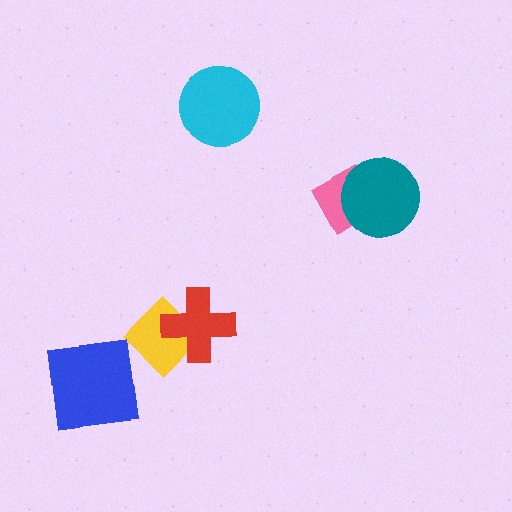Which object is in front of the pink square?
The teal circle is in front of the pink square.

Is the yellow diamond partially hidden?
Yes, it is partially covered by another shape.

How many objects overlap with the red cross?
1 object overlaps with the red cross.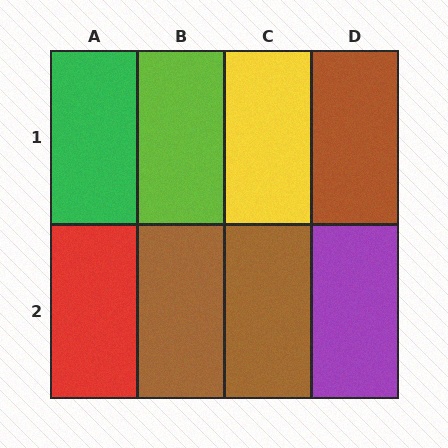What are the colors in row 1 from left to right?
Green, lime, yellow, brown.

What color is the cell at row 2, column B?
Brown.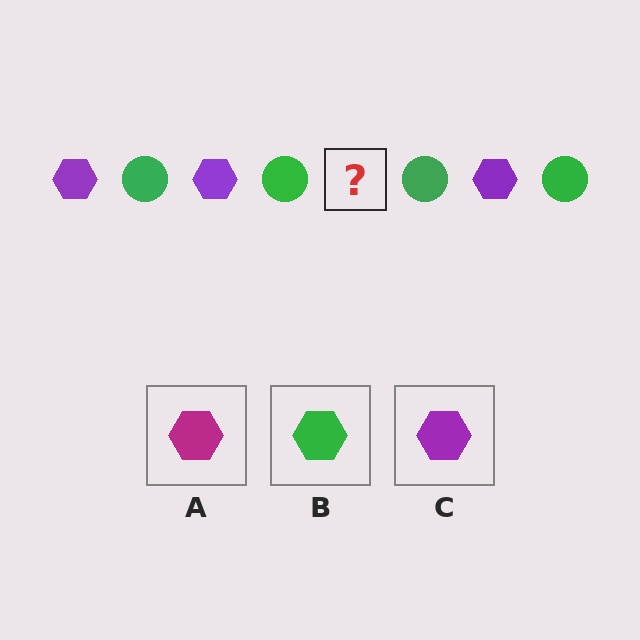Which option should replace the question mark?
Option C.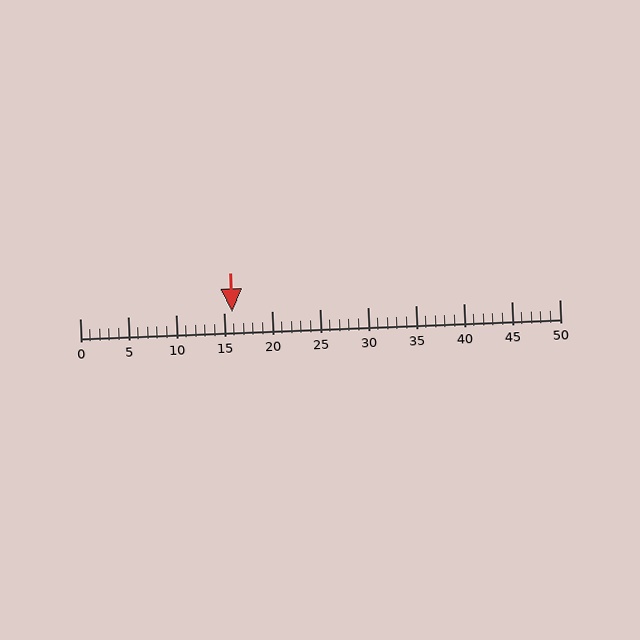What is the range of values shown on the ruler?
The ruler shows values from 0 to 50.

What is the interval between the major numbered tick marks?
The major tick marks are spaced 5 units apart.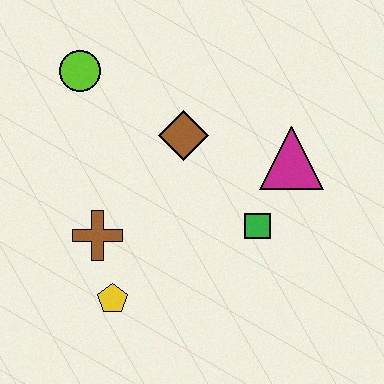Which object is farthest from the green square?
The lime circle is farthest from the green square.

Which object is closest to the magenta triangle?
The green square is closest to the magenta triangle.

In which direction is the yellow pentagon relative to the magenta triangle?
The yellow pentagon is to the left of the magenta triangle.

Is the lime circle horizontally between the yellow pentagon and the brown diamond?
No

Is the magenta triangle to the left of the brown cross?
No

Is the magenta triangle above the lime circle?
No